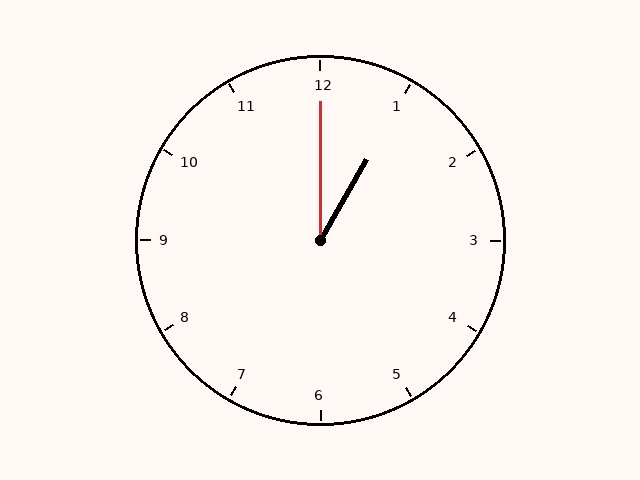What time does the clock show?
1:00.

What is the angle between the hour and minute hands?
Approximately 30 degrees.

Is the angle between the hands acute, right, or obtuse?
It is acute.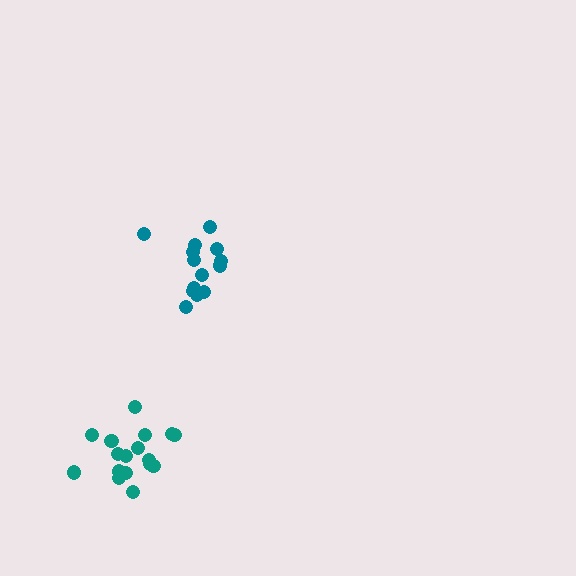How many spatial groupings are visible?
There are 2 spatial groupings.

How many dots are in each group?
Group 1: 14 dots, Group 2: 17 dots (31 total).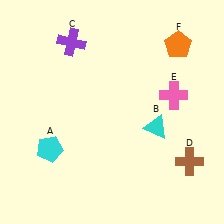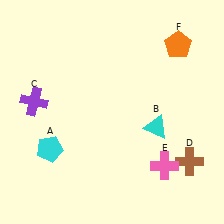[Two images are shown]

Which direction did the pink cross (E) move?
The pink cross (E) moved down.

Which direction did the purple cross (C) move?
The purple cross (C) moved down.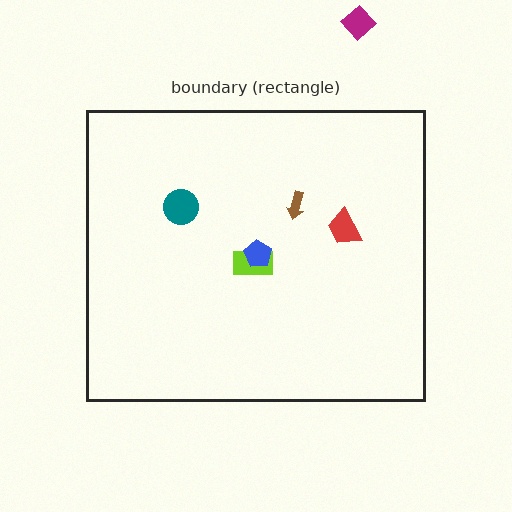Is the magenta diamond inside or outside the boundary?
Outside.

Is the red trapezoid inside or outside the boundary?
Inside.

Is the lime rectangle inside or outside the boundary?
Inside.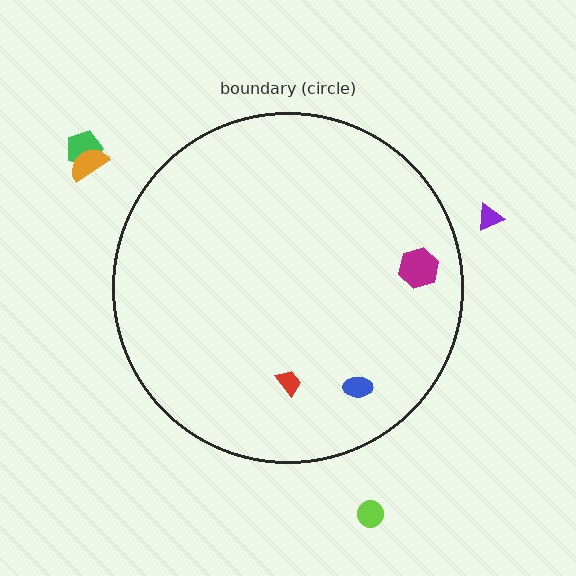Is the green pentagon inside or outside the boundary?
Outside.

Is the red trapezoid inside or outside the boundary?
Inside.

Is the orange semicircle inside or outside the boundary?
Outside.